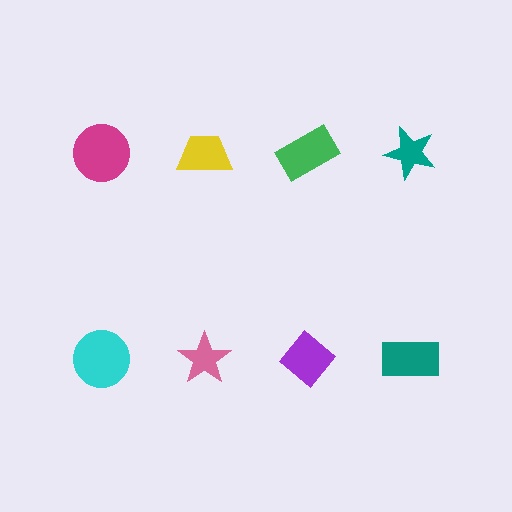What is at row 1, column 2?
A yellow trapezoid.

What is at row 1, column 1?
A magenta circle.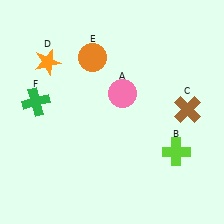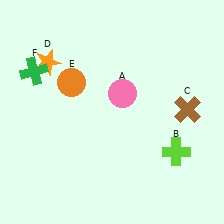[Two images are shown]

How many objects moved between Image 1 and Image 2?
2 objects moved between the two images.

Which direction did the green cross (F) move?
The green cross (F) moved up.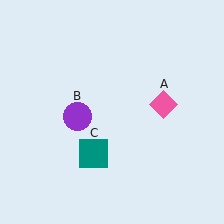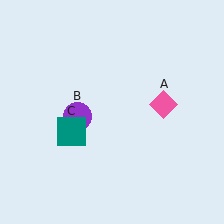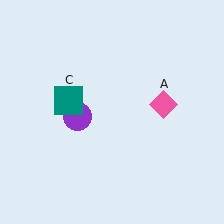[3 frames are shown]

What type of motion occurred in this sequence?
The teal square (object C) rotated clockwise around the center of the scene.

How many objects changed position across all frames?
1 object changed position: teal square (object C).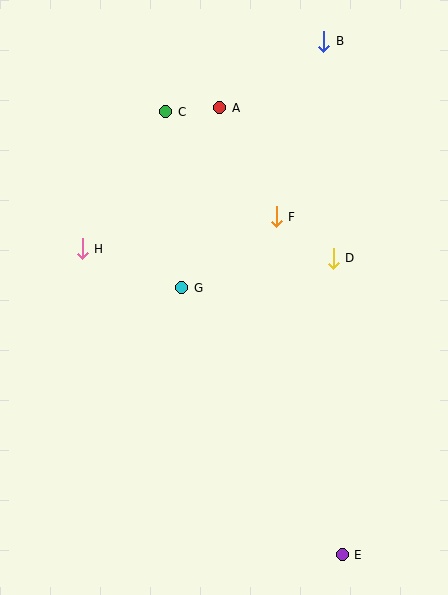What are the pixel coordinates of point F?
Point F is at (276, 217).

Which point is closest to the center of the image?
Point G at (182, 288) is closest to the center.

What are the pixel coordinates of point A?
Point A is at (220, 108).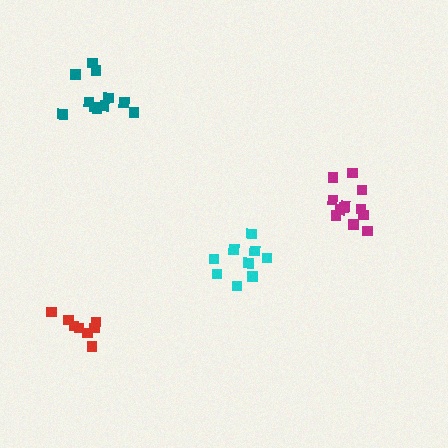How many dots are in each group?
Group 1: 9 dots, Group 2: 8 dots, Group 3: 11 dots, Group 4: 12 dots (40 total).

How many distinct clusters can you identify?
There are 4 distinct clusters.